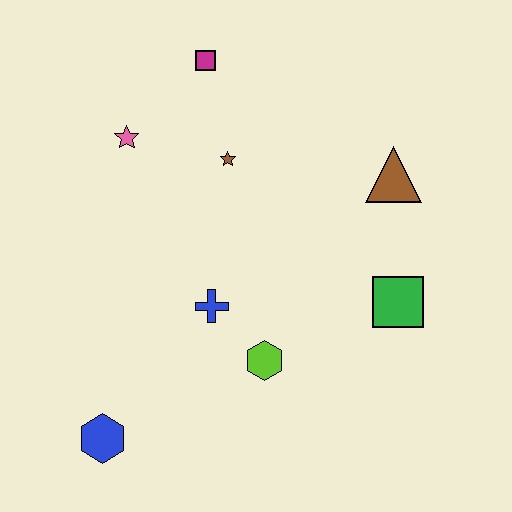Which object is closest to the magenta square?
The brown star is closest to the magenta square.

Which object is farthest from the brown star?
The blue hexagon is farthest from the brown star.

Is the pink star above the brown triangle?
Yes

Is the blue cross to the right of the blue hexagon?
Yes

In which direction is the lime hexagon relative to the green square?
The lime hexagon is to the left of the green square.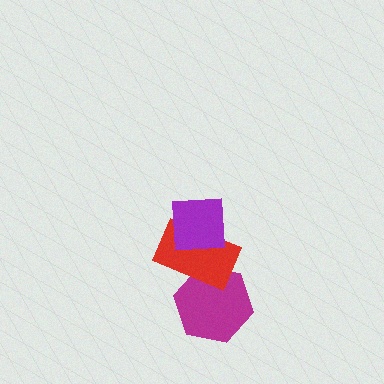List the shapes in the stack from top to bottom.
From top to bottom: the purple square, the red rectangle, the magenta hexagon.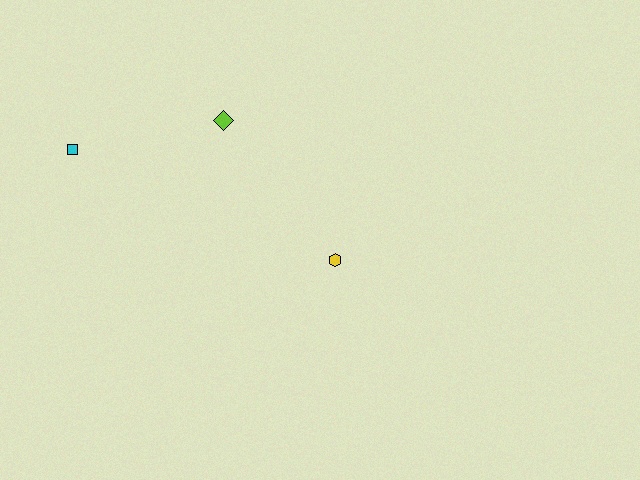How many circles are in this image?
There are no circles.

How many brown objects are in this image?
There are no brown objects.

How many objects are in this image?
There are 3 objects.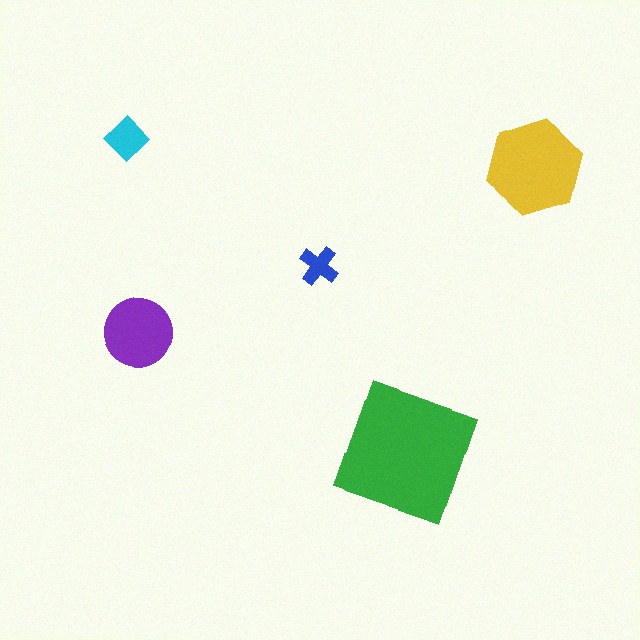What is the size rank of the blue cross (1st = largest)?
5th.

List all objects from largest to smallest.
The green square, the yellow hexagon, the purple circle, the cyan diamond, the blue cross.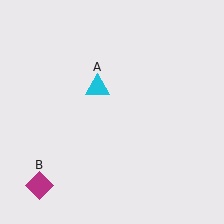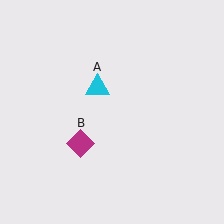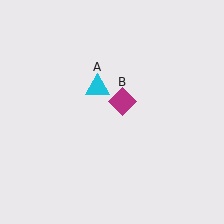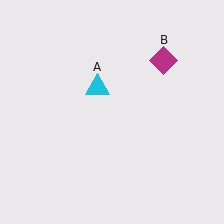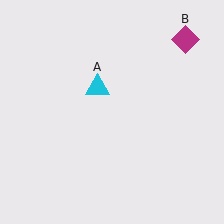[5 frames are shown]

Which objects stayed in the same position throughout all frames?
Cyan triangle (object A) remained stationary.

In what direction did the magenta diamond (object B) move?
The magenta diamond (object B) moved up and to the right.